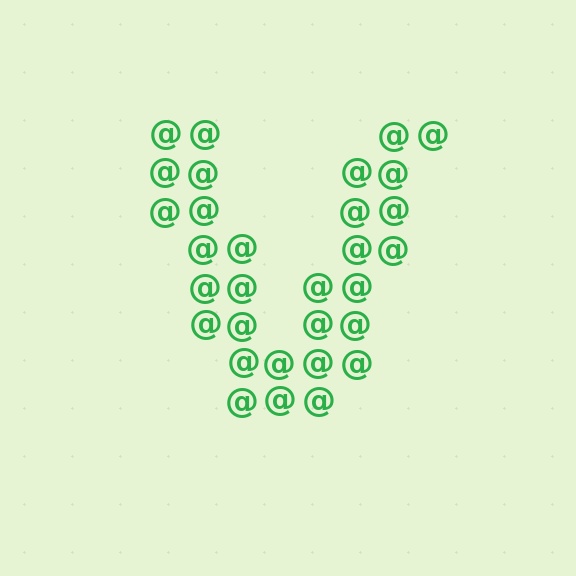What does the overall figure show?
The overall figure shows the letter V.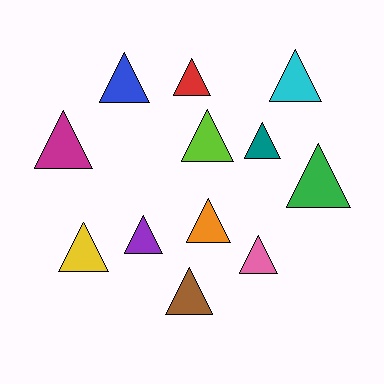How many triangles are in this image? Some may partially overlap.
There are 12 triangles.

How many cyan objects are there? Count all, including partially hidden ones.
There is 1 cyan object.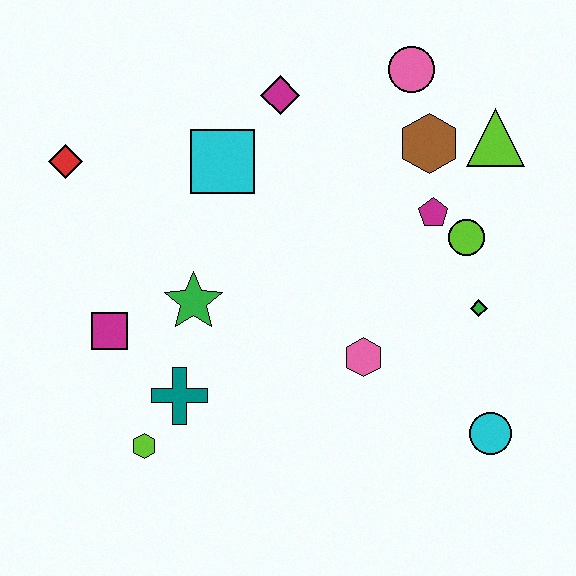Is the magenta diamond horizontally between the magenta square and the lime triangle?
Yes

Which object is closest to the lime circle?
The magenta pentagon is closest to the lime circle.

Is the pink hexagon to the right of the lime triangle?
No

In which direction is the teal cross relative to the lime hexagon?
The teal cross is above the lime hexagon.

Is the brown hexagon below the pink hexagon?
No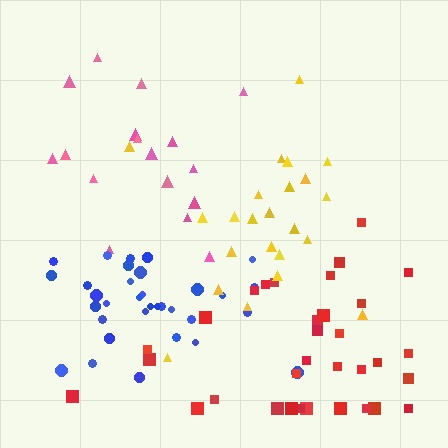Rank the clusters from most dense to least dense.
blue, yellow, pink, red.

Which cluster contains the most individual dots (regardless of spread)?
Blue (33).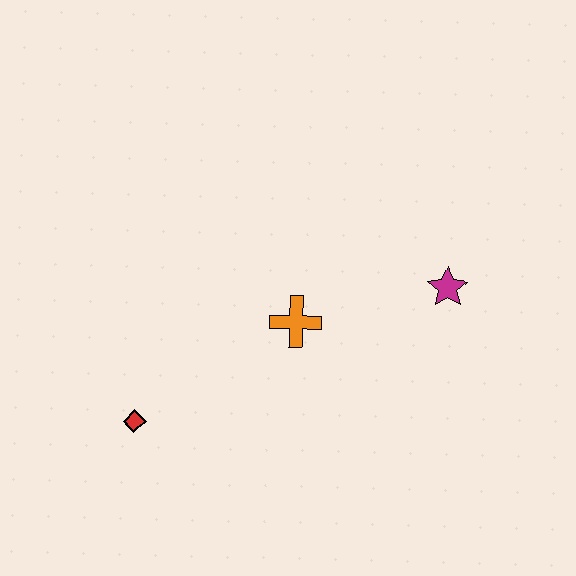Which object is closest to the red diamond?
The orange cross is closest to the red diamond.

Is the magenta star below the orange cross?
No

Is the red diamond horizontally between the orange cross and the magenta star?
No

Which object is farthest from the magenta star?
The red diamond is farthest from the magenta star.